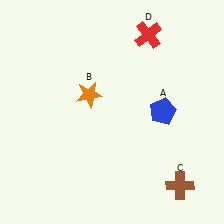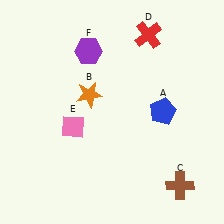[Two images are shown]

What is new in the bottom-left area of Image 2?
A pink diamond (E) was added in the bottom-left area of Image 2.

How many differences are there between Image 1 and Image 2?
There are 2 differences between the two images.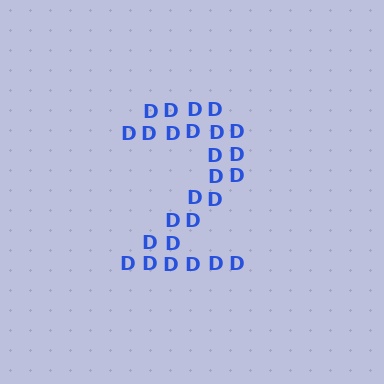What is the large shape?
The large shape is the digit 2.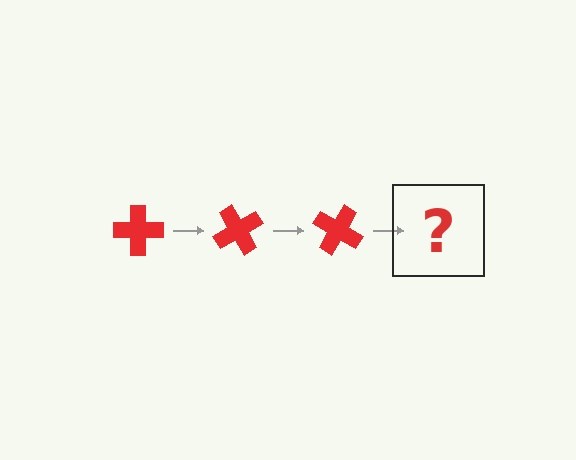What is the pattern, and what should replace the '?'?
The pattern is that the cross rotates 60 degrees each step. The '?' should be a red cross rotated 180 degrees.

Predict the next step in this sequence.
The next step is a red cross rotated 180 degrees.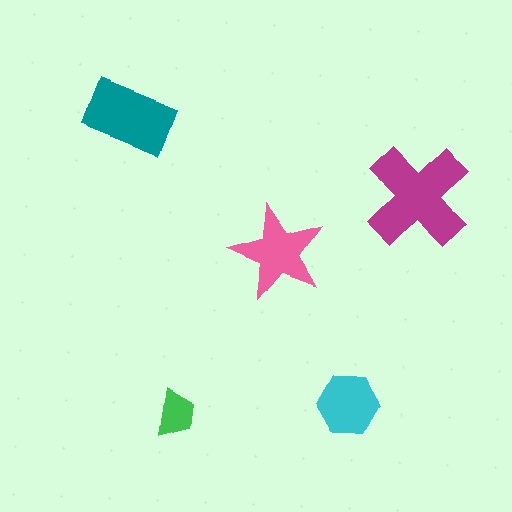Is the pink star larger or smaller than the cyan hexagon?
Larger.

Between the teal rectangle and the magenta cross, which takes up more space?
The magenta cross.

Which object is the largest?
The magenta cross.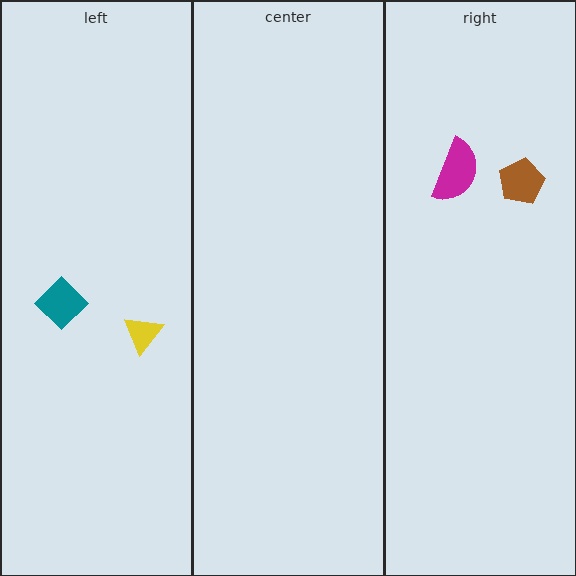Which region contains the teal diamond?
The left region.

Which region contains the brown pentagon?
The right region.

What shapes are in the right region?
The brown pentagon, the magenta semicircle.